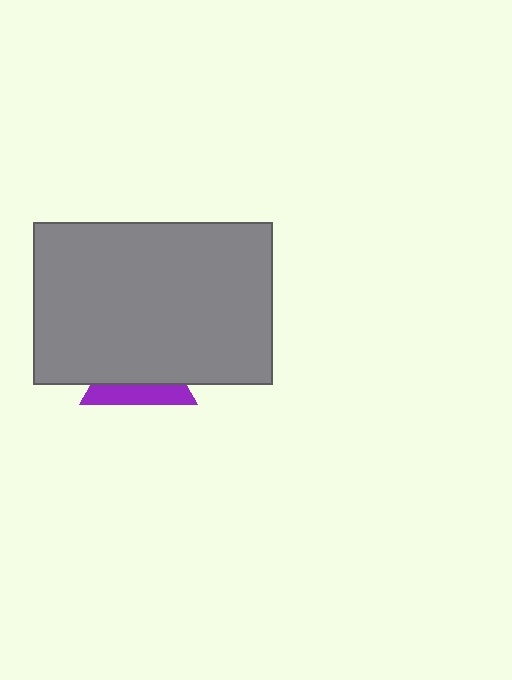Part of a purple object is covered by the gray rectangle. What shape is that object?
It is a triangle.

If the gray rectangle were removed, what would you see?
You would see the complete purple triangle.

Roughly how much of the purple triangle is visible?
A small part of it is visible (roughly 35%).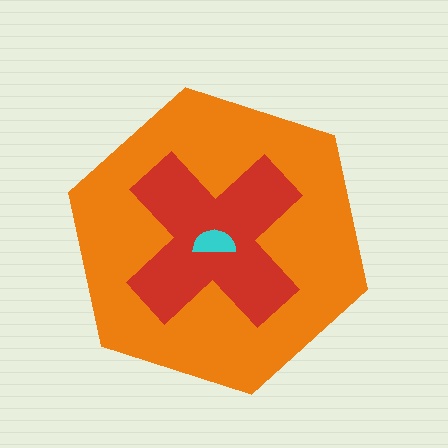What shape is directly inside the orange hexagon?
The red cross.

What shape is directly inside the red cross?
The cyan semicircle.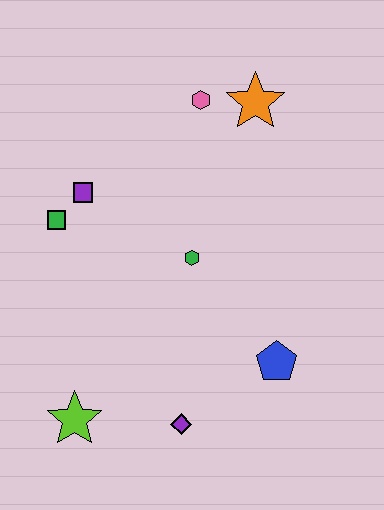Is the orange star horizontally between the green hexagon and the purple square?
No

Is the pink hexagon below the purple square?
No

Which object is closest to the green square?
The purple square is closest to the green square.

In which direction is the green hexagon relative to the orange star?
The green hexagon is below the orange star.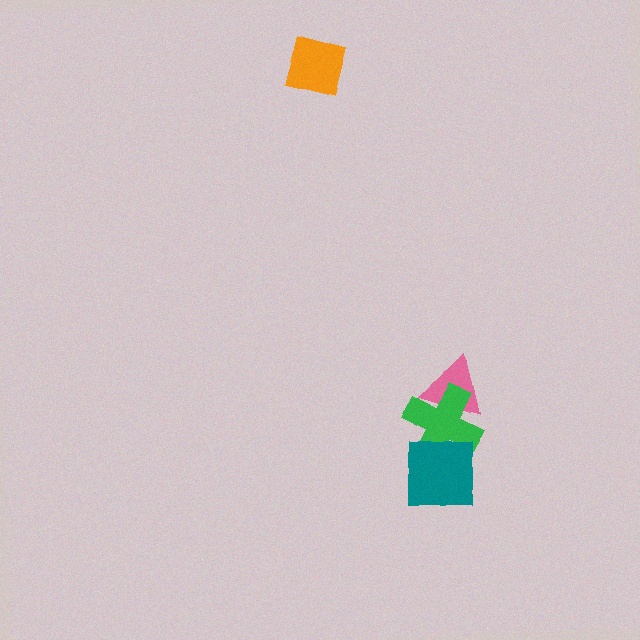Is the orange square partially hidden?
No, no other shape covers it.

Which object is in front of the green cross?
The teal square is in front of the green cross.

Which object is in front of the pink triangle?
The green cross is in front of the pink triangle.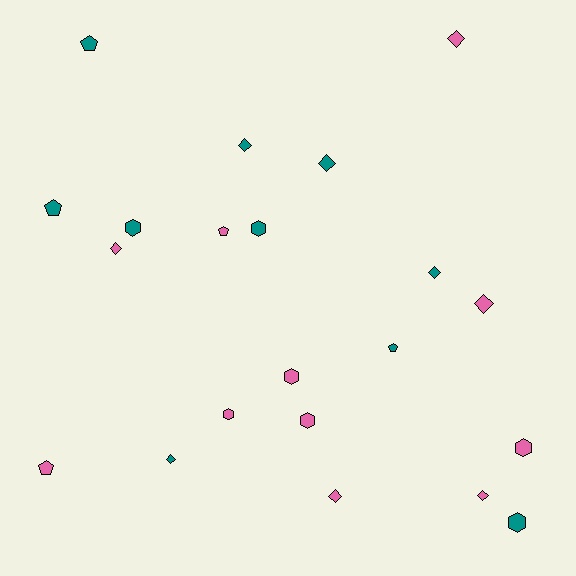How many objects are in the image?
There are 21 objects.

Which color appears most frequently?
Pink, with 11 objects.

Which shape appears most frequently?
Diamond, with 9 objects.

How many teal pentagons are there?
There are 3 teal pentagons.